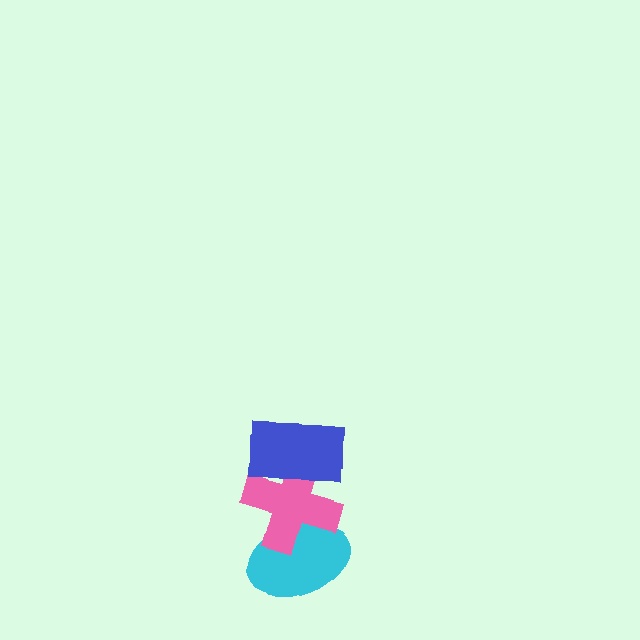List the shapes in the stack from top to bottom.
From top to bottom: the blue rectangle, the pink cross, the cyan ellipse.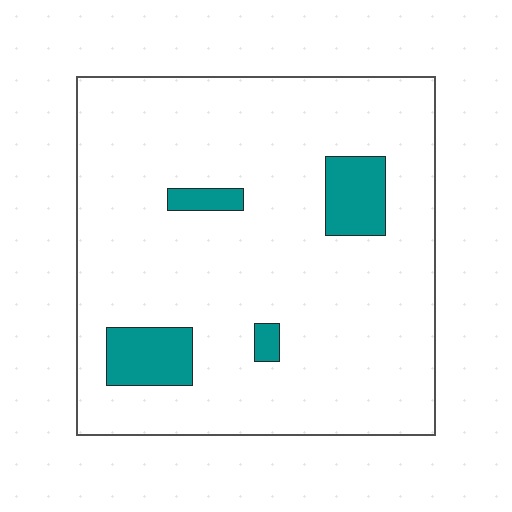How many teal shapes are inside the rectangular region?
4.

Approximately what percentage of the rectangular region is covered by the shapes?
Approximately 10%.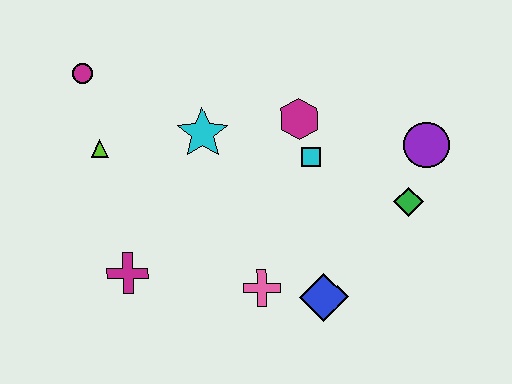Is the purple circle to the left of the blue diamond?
No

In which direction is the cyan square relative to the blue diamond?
The cyan square is above the blue diamond.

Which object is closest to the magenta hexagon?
The cyan square is closest to the magenta hexagon.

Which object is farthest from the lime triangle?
The purple circle is farthest from the lime triangle.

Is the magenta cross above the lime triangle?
No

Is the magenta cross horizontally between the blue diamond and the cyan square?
No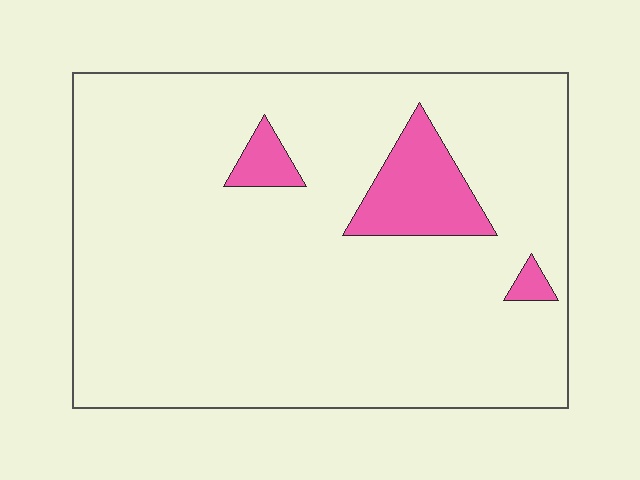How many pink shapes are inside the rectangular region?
3.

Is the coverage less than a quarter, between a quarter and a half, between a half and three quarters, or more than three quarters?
Less than a quarter.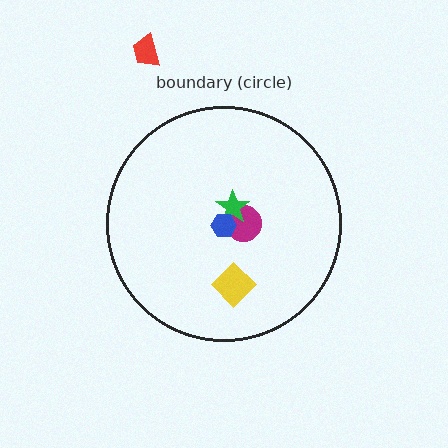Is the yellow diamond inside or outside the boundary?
Inside.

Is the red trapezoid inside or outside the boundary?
Outside.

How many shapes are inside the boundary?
4 inside, 1 outside.